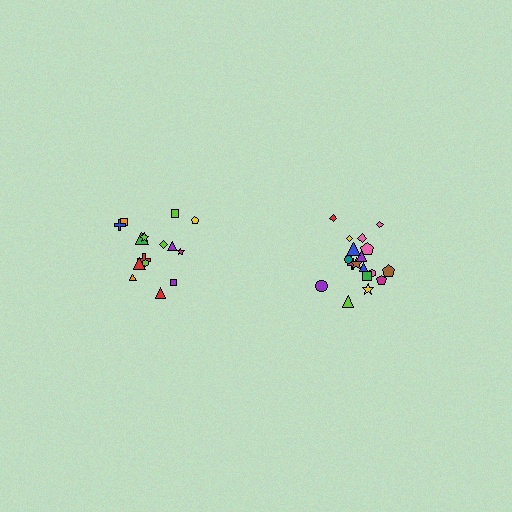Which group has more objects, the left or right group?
The right group.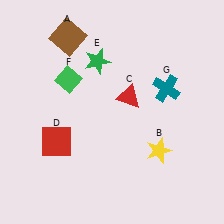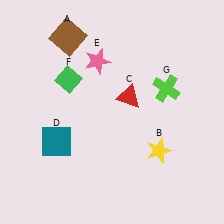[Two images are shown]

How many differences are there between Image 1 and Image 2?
There are 3 differences between the two images.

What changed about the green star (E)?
In Image 1, E is green. In Image 2, it changed to pink.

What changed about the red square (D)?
In Image 1, D is red. In Image 2, it changed to teal.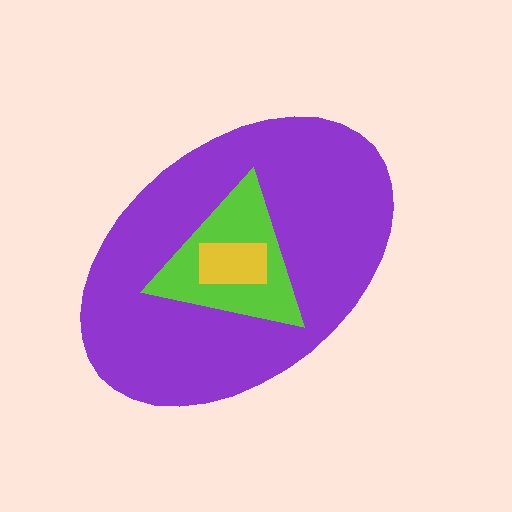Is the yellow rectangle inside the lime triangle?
Yes.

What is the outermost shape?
The purple ellipse.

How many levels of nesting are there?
3.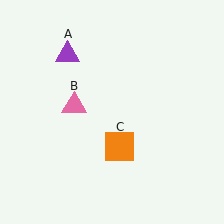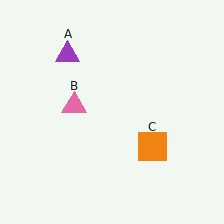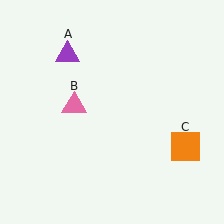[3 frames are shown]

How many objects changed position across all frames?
1 object changed position: orange square (object C).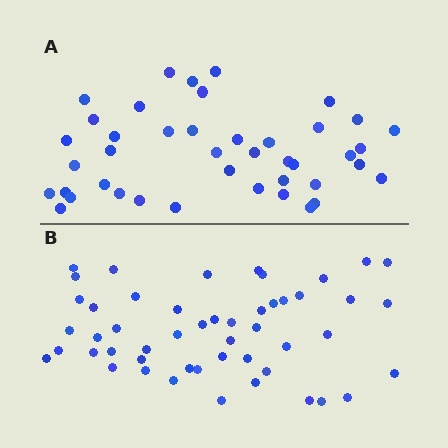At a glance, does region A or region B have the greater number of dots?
Region B (the bottom region) has more dots.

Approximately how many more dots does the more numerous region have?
Region B has roughly 8 or so more dots than region A.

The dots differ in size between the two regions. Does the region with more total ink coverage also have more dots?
No. Region A has more total ink coverage because its dots are larger, but region B actually contains more individual dots. Total area can be misleading — the number of items is what matters here.